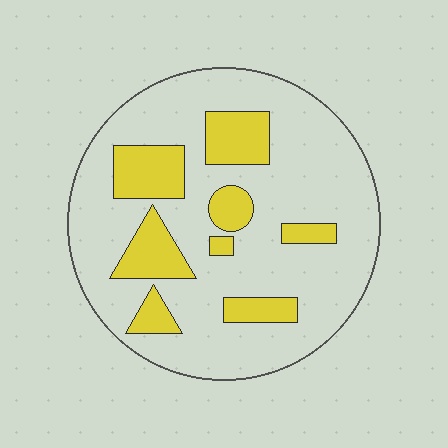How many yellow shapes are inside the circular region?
8.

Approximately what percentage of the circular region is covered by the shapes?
Approximately 25%.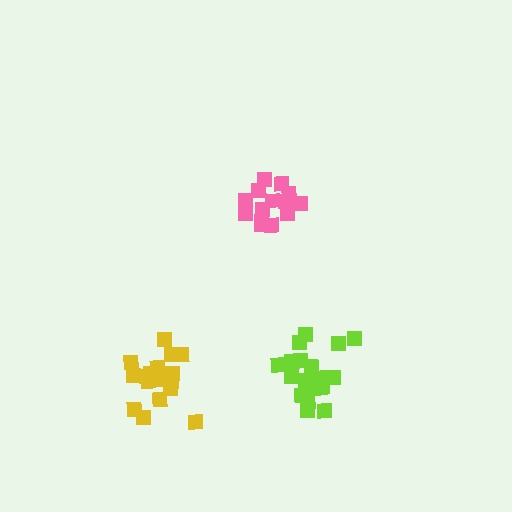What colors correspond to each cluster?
The clusters are colored: pink, yellow, lime.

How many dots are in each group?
Group 1: 14 dots, Group 2: 18 dots, Group 3: 19 dots (51 total).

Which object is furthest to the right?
The lime cluster is rightmost.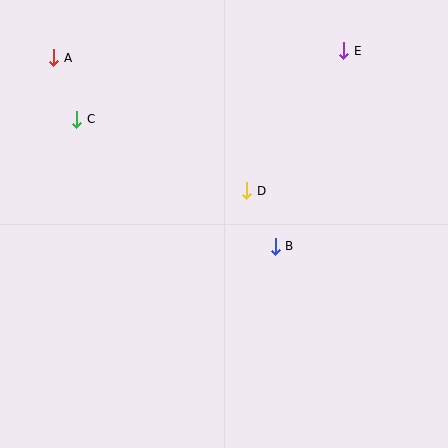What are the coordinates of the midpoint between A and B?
The midpoint between A and B is at (164, 152).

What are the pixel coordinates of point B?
Point B is at (275, 246).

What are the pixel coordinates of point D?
Point D is at (247, 191).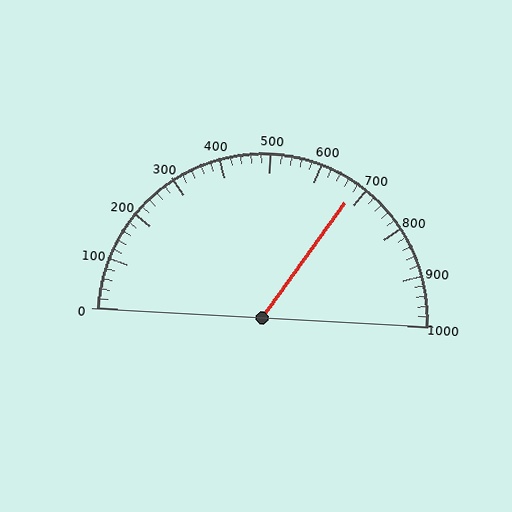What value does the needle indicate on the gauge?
The needle indicates approximately 680.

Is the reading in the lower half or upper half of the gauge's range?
The reading is in the upper half of the range (0 to 1000).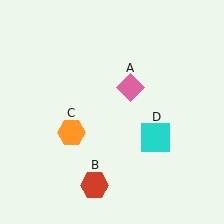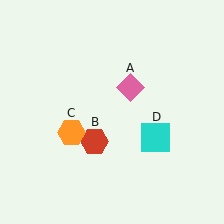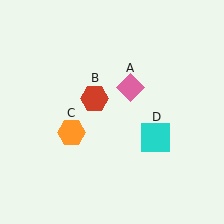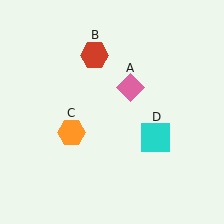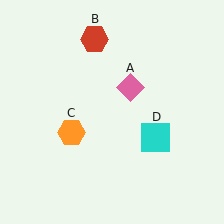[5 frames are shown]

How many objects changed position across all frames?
1 object changed position: red hexagon (object B).